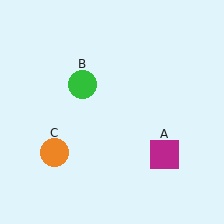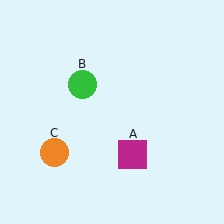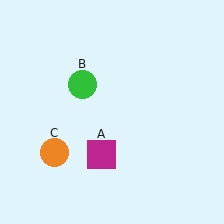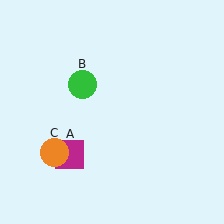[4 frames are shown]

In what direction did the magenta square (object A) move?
The magenta square (object A) moved left.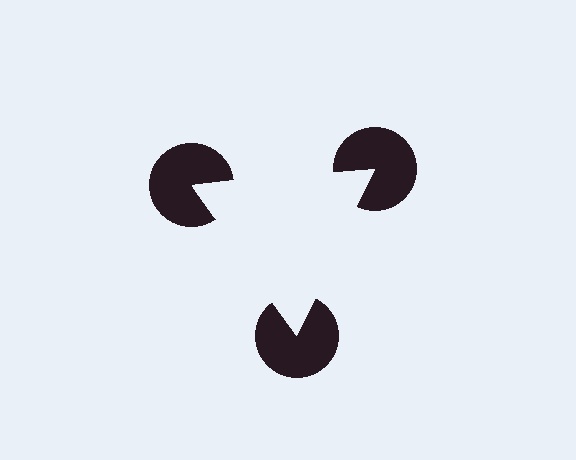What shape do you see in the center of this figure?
An illusory triangle — its edges are inferred from the aligned wedge cuts in the pac-man discs, not physically drawn.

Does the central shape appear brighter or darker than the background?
It typically appears slightly brighter than the background, even though no actual brightness change is drawn.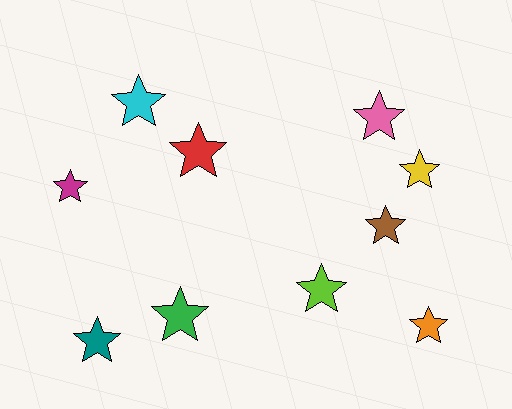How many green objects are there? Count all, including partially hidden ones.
There is 1 green object.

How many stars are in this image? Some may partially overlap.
There are 10 stars.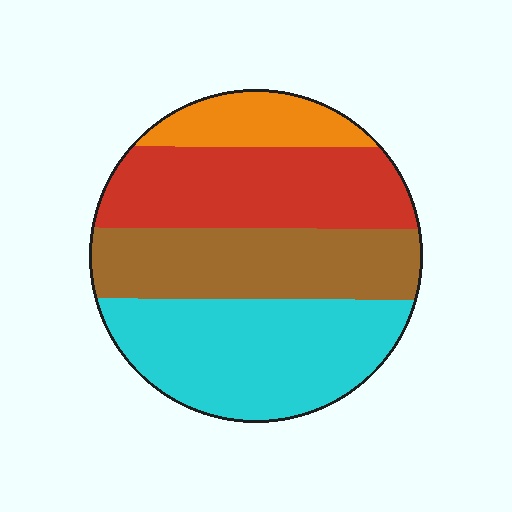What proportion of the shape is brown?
Brown covers 27% of the shape.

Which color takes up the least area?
Orange, at roughly 10%.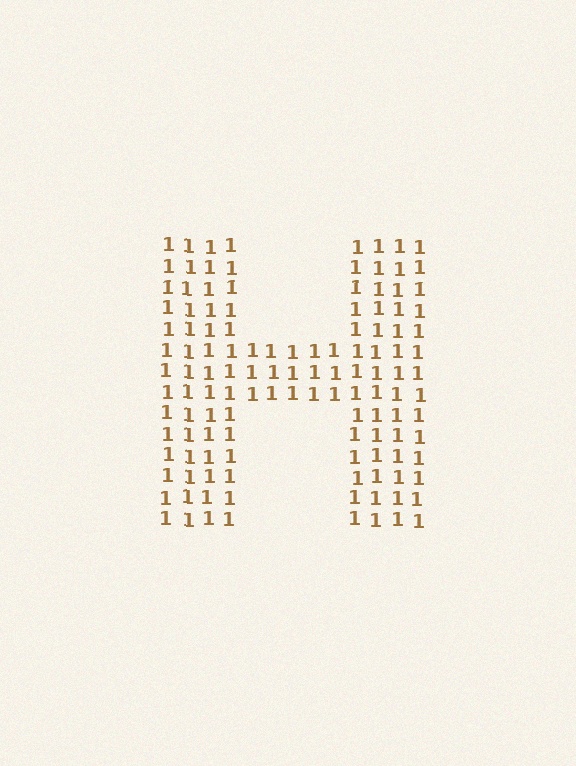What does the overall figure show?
The overall figure shows the letter H.